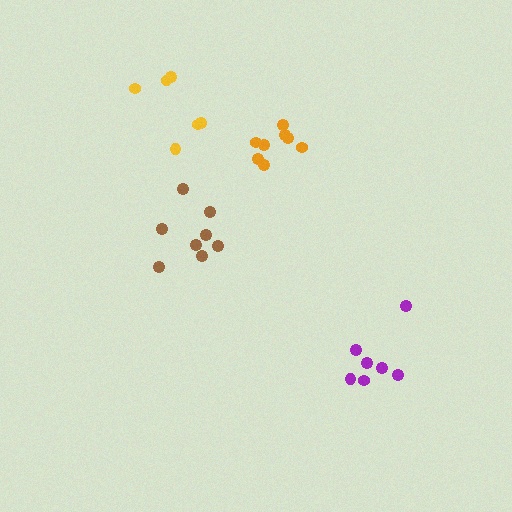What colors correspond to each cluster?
The clusters are colored: yellow, orange, purple, brown.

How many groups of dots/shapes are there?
There are 4 groups.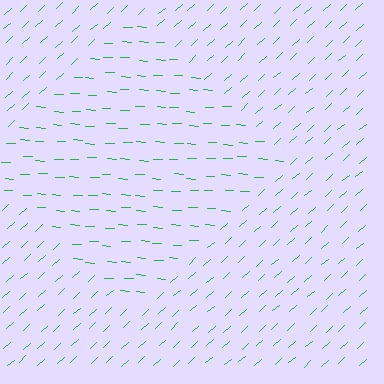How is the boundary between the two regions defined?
The boundary is defined purely by a change in line orientation (approximately 45 degrees difference). All lines are the same color and thickness.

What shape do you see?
I see a diamond.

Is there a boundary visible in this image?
Yes, there is a texture boundary formed by a change in line orientation.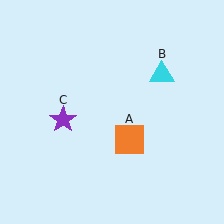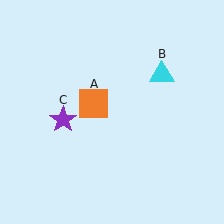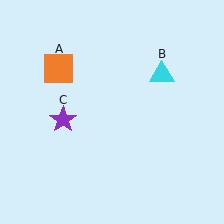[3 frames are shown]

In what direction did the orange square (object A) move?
The orange square (object A) moved up and to the left.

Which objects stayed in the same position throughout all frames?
Cyan triangle (object B) and purple star (object C) remained stationary.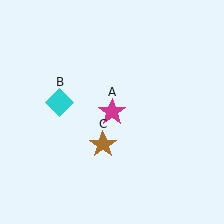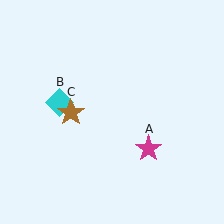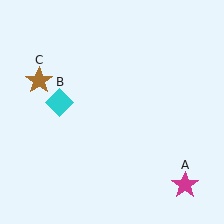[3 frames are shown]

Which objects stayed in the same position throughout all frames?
Cyan diamond (object B) remained stationary.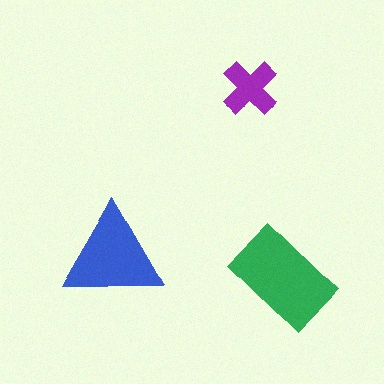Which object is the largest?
The green rectangle.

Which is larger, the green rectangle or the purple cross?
The green rectangle.